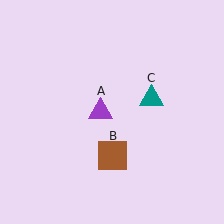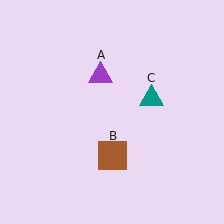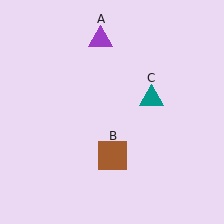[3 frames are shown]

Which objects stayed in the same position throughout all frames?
Brown square (object B) and teal triangle (object C) remained stationary.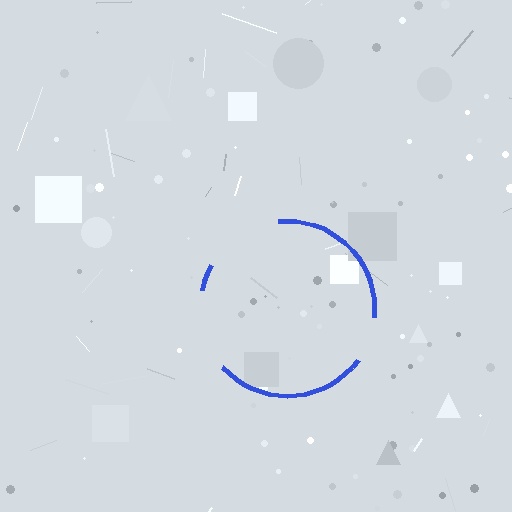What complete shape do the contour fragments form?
The contour fragments form a circle.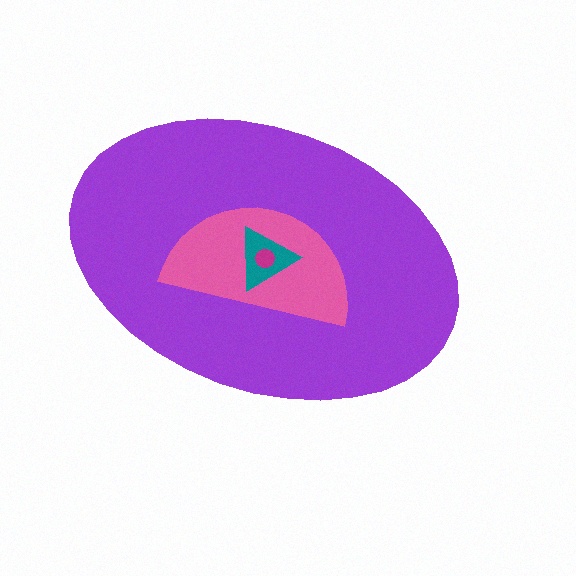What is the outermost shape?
The purple ellipse.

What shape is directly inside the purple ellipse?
The pink semicircle.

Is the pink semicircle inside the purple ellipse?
Yes.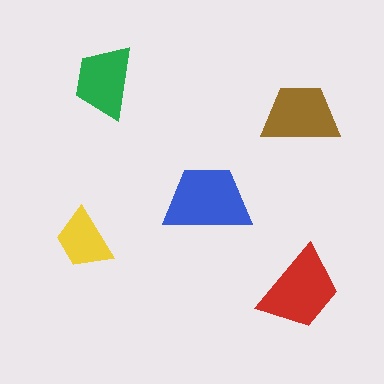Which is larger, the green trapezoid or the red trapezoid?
The red one.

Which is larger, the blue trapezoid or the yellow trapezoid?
The blue one.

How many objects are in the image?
There are 5 objects in the image.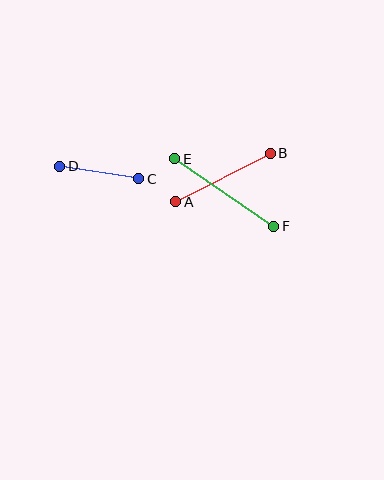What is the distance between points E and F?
The distance is approximately 120 pixels.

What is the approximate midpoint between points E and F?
The midpoint is at approximately (224, 192) pixels.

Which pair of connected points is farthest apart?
Points E and F are farthest apart.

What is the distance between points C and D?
The distance is approximately 80 pixels.